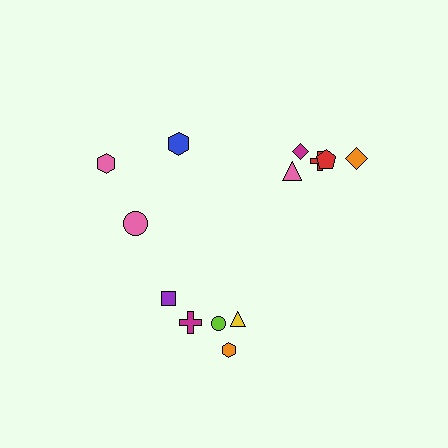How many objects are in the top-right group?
There are 5 objects.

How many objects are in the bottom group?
There are 5 objects.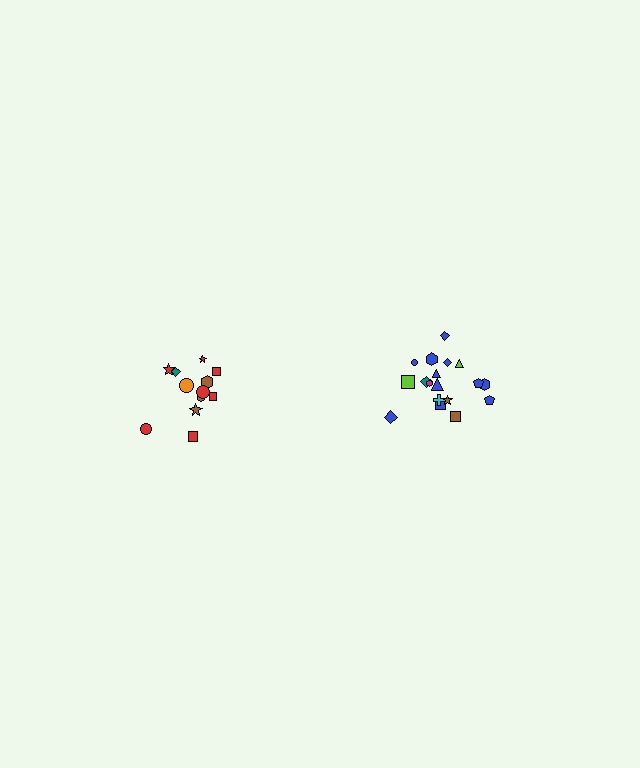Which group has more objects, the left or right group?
The right group.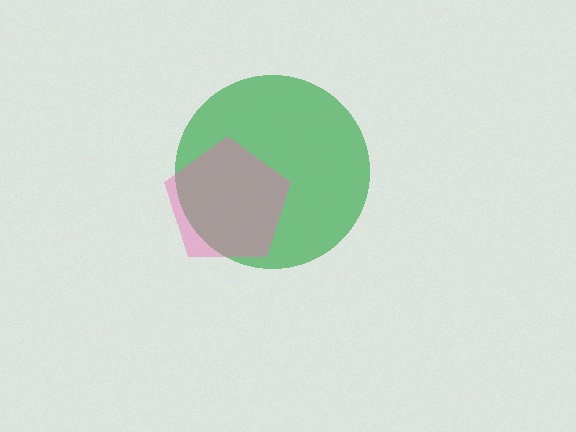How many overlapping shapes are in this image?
There are 2 overlapping shapes in the image.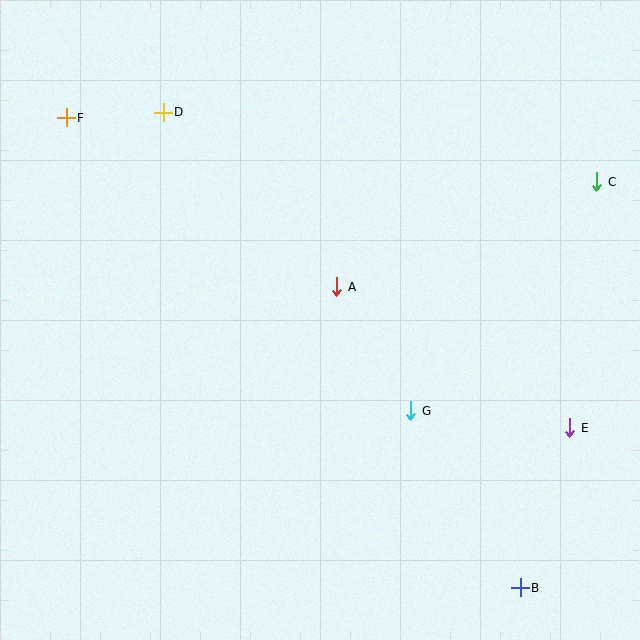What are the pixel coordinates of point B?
Point B is at (520, 588).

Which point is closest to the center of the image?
Point A at (337, 287) is closest to the center.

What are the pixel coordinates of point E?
Point E is at (570, 428).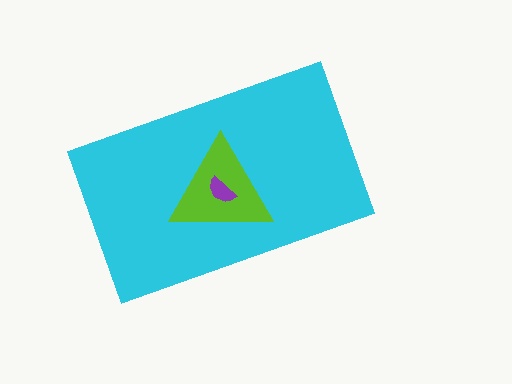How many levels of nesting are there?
3.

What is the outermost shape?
The cyan rectangle.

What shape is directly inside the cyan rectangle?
The lime triangle.